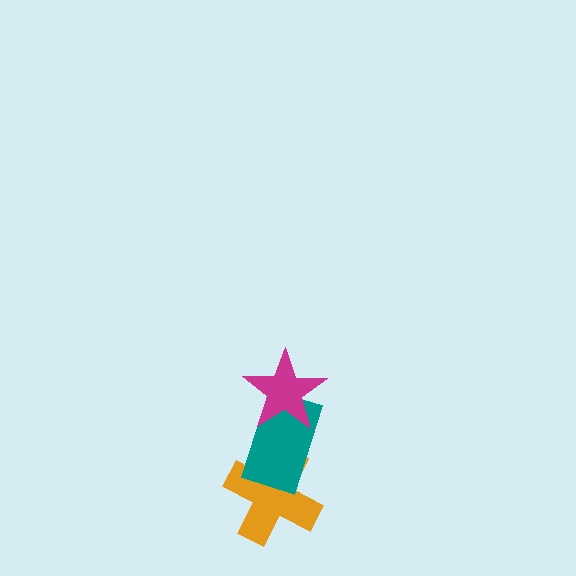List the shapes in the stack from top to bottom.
From top to bottom: the magenta star, the teal rectangle, the orange cross.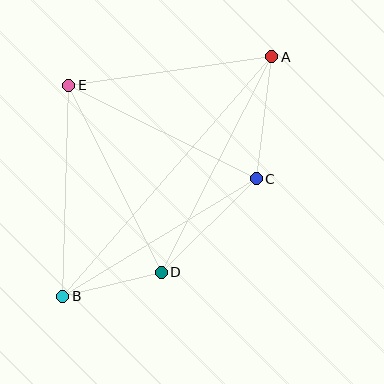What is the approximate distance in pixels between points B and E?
The distance between B and E is approximately 211 pixels.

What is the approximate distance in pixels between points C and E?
The distance between C and E is approximately 209 pixels.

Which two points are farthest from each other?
Points A and B are farthest from each other.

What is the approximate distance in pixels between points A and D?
The distance between A and D is approximately 242 pixels.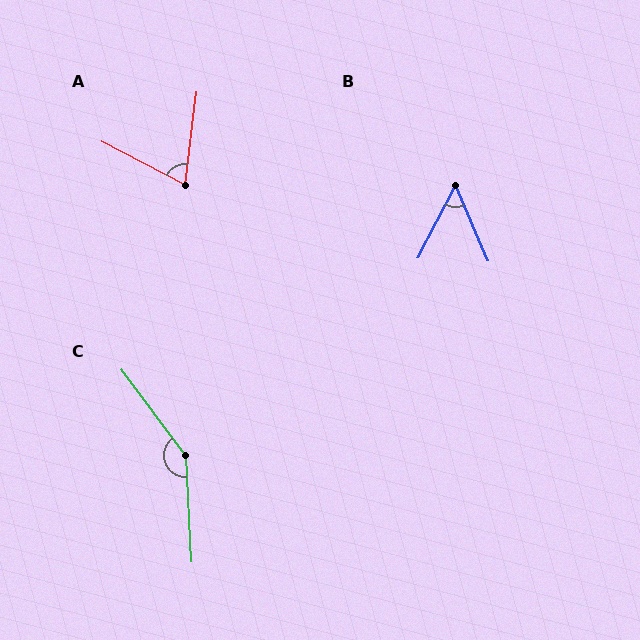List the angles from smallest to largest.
B (50°), A (69°), C (146°).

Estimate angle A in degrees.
Approximately 69 degrees.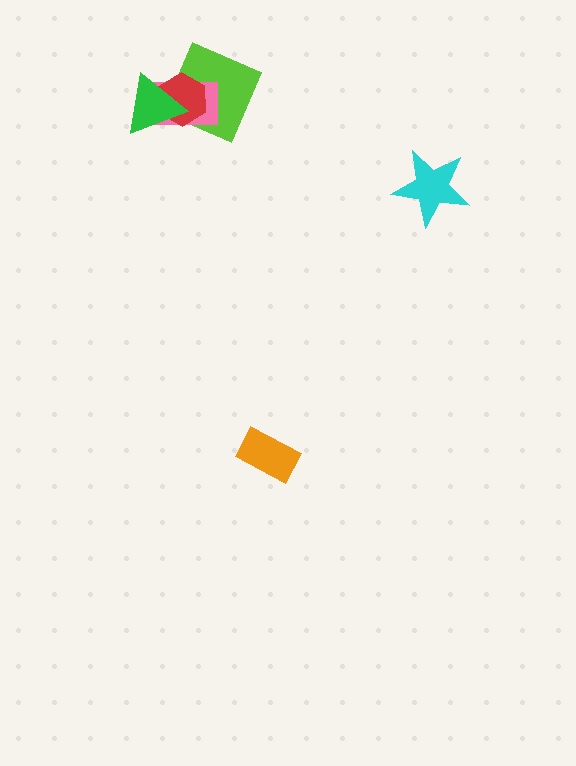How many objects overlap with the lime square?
3 objects overlap with the lime square.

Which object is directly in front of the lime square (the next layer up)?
The pink rectangle is directly in front of the lime square.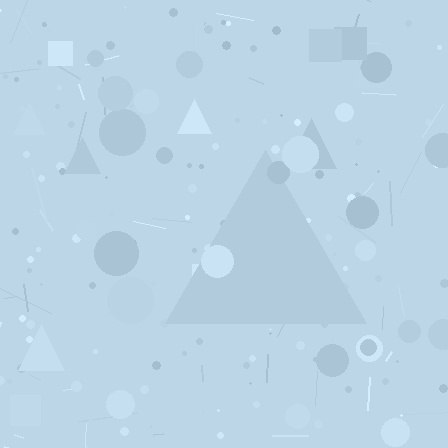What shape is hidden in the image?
A triangle is hidden in the image.